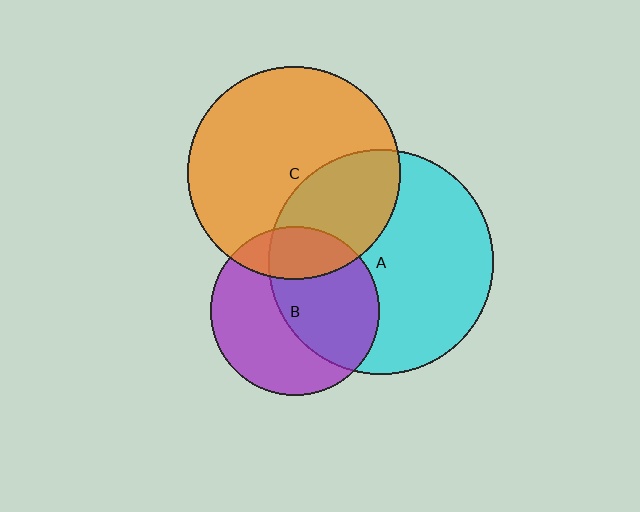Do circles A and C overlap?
Yes.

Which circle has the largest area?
Circle A (cyan).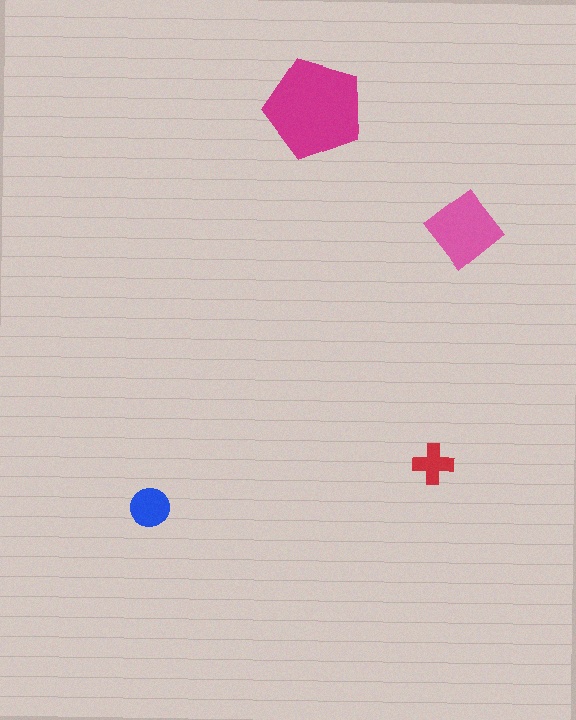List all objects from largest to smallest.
The magenta pentagon, the pink diamond, the blue circle, the red cross.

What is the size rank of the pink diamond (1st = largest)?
2nd.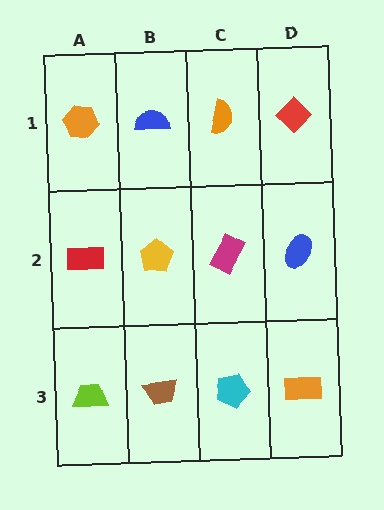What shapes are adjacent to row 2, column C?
An orange semicircle (row 1, column C), a cyan pentagon (row 3, column C), a yellow pentagon (row 2, column B), a blue ellipse (row 2, column D).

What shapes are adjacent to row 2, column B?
A blue semicircle (row 1, column B), a brown trapezoid (row 3, column B), a red rectangle (row 2, column A), a magenta rectangle (row 2, column C).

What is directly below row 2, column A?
A lime trapezoid.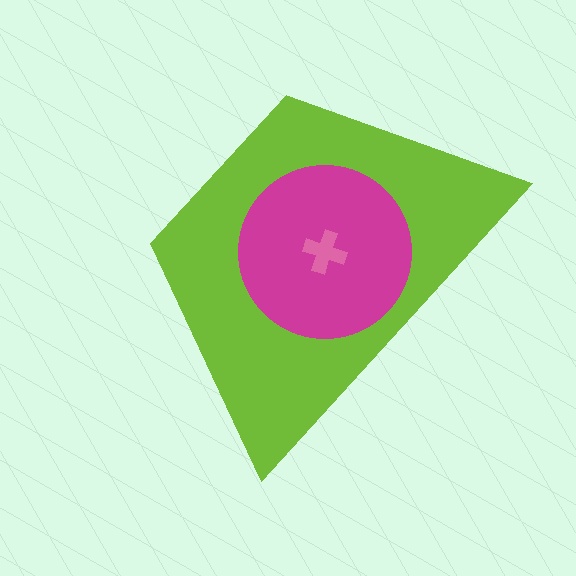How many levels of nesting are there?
3.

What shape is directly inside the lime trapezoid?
The magenta circle.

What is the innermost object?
The pink cross.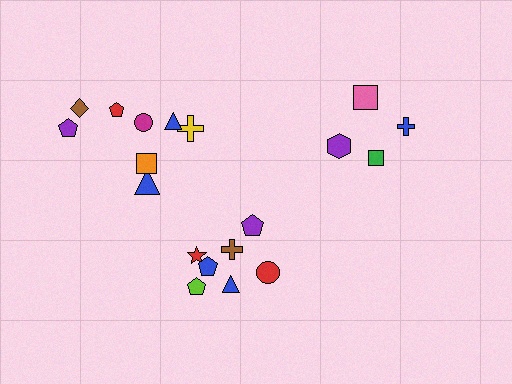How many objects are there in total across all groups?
There are 19 objects.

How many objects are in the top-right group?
There are 4 objects.